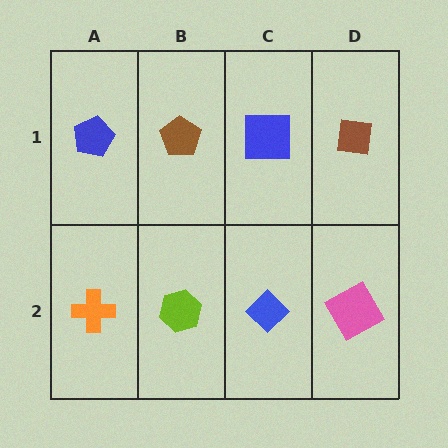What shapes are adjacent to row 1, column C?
A blue diamond (row 2, column C), a brown pentagon (row 1, column B), a brown square (row 1, column D).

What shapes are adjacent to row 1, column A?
An orange cross (row 2, column A), a brown pentagon (row 1, column B).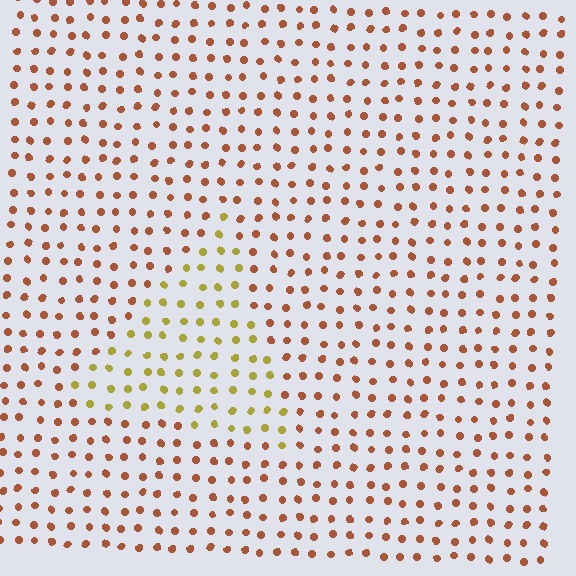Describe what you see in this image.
The image is filled with small brown elements in a uniform arrangement. A triangle-shaped region is visible where the elements are tinted to a slightly different hue, forming a subtle color boundary.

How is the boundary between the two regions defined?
The boundary is defined purely by a slight shift in hue (about 42 degrees). Spacing, size, and orientation are identical on both sides.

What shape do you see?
I see a triangle.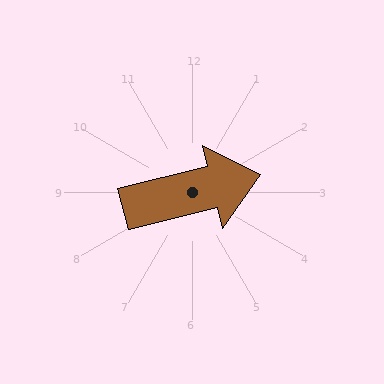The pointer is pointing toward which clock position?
Roughly 3 o'clock.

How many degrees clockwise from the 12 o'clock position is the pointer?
Approximately 76 degrees.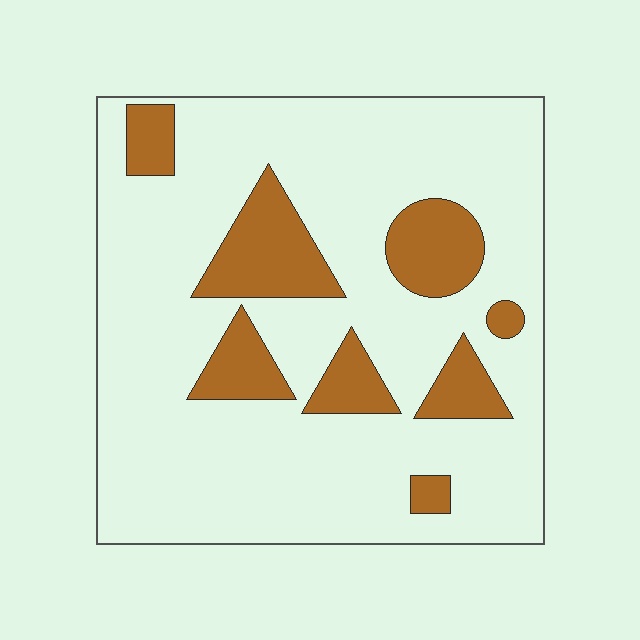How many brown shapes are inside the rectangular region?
8.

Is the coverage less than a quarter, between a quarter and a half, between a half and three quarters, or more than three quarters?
Less than a quarter.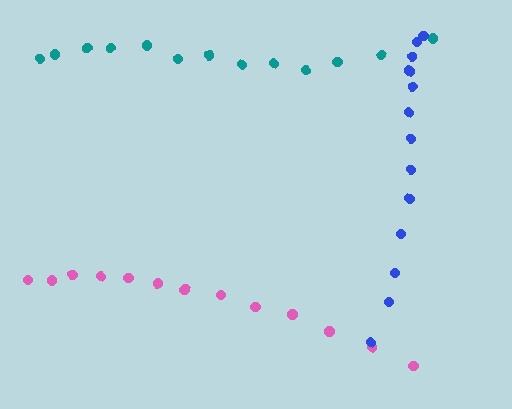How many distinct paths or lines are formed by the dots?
There are 3 distinct paths.